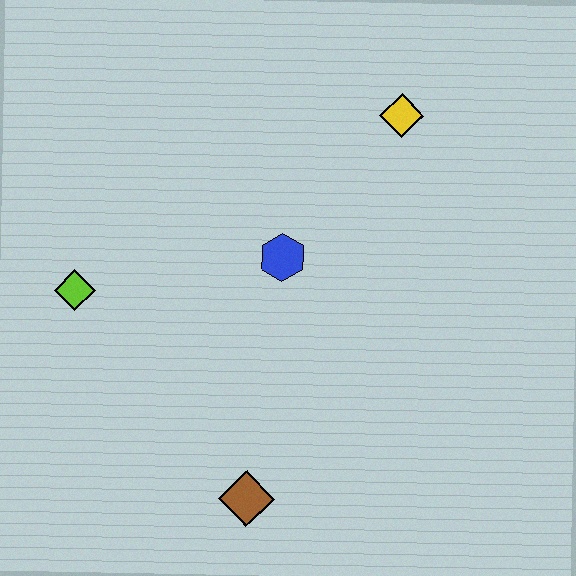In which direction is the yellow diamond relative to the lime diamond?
The yellow diamond is to the right of the lime diamond.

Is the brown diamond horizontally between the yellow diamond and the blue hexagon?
No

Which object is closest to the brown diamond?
The blue hexagon is closest to the brown diamond.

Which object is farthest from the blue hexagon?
The brown diamond is farthest from the blue hexagon.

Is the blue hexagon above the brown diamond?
Yes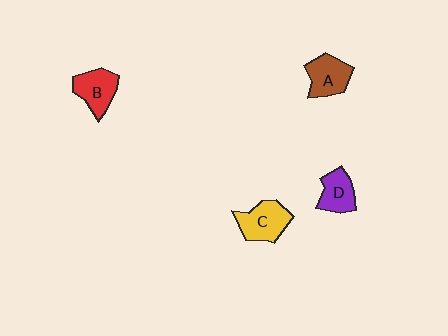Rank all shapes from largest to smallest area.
From largest to smallest: C (yellow), A (brown), B (red), D (purple).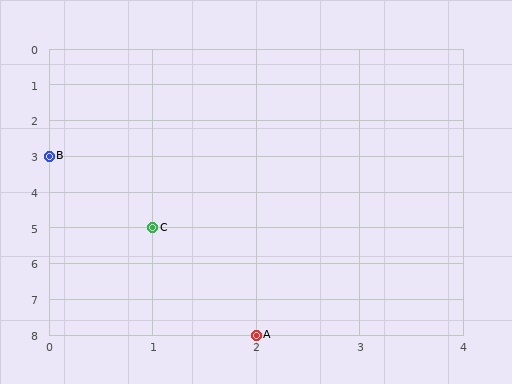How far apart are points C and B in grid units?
Points C and B are 1 column and 2 rows apart (about 2.2 grid units diagonally).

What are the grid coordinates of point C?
Point C is at grid coordinates (1, 5).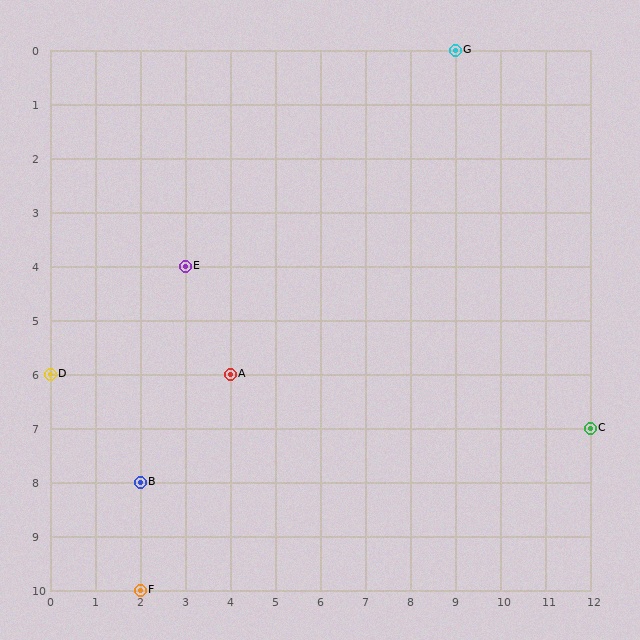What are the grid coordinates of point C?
Point C is at grid coordinates (12, 7).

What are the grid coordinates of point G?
Point G is at grid coordinates (9, 0).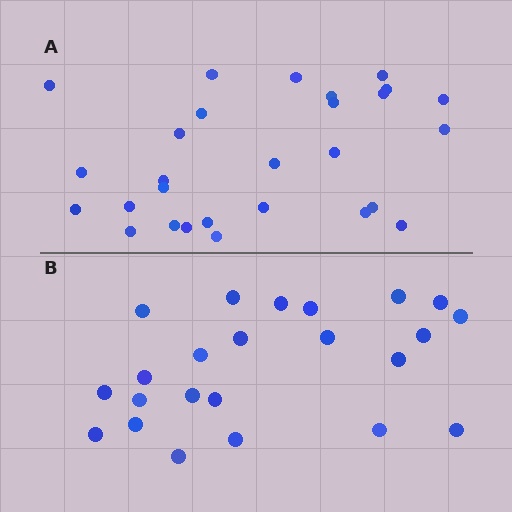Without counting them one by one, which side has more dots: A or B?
Region A (the top region) has more dots.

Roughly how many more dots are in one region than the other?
Region A has about 5 more dots than region B.